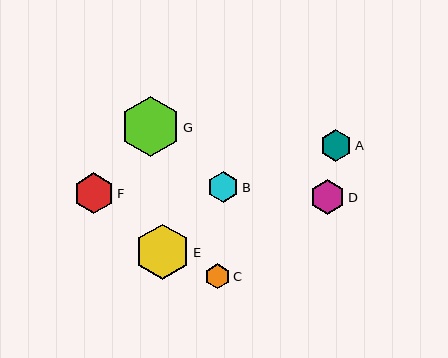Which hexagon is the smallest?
Hexagon C is the smallest with a size of approximately 25 pixels.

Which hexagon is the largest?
Hexagon G is the largest with a size of approximately 60 pixels.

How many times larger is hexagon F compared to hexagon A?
Hexagon F is approximately 1.3 times the size of hexagon A.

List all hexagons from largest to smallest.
From largest to smallest: G, E, F, D, A, B, C.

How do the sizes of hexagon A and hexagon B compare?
Hexagon A and hexagon B are approximately the same size.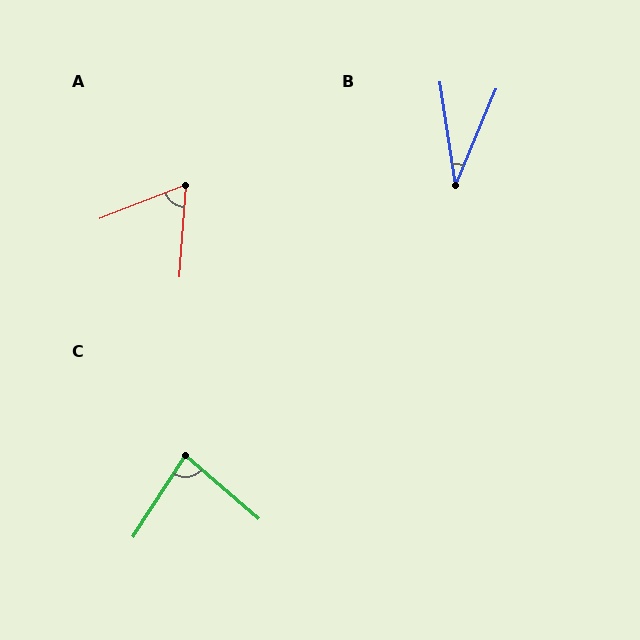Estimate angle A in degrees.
Approximately 65 degrees.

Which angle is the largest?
C, at approximately 82 degrees.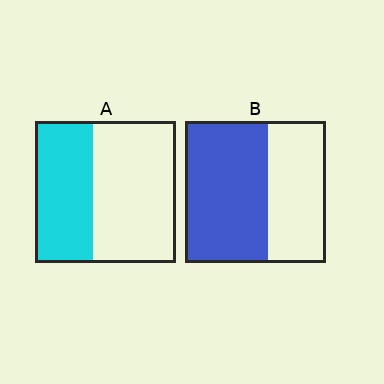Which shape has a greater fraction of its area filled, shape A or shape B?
Shape B.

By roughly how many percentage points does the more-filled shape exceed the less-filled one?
By roughly 20 percentage points (B over A).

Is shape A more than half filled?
No.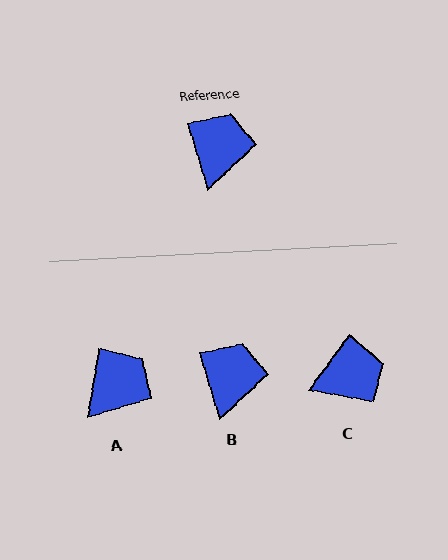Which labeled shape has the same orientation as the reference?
B.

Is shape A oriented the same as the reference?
No, it is off by about 26 degrees.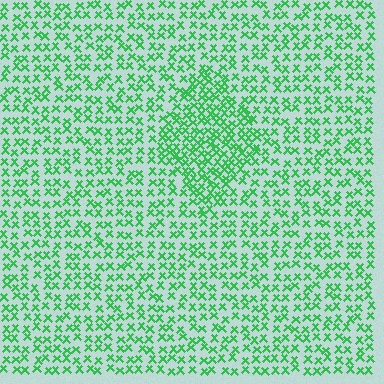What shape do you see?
I see a diamond.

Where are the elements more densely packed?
The elements are more densely packed inside the diamond boundary.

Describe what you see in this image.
The image contains small green elements arranged at two different densities. A diamond-shaped region is visible where the elements are more densely packed than the surrounding area.